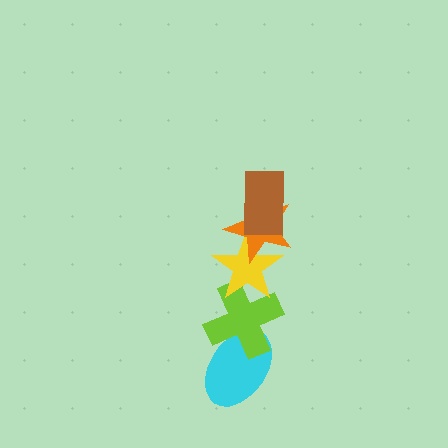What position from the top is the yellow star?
The yellow star is 3rd from the top.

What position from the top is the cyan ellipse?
The cyan ellipse is 5th from the top.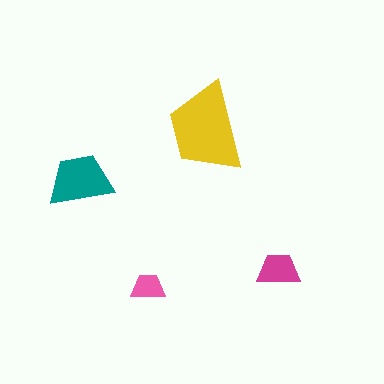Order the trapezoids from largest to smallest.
the yellow one, the teal one, the magenta one, the pink one.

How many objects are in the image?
There are 4 objects in the image.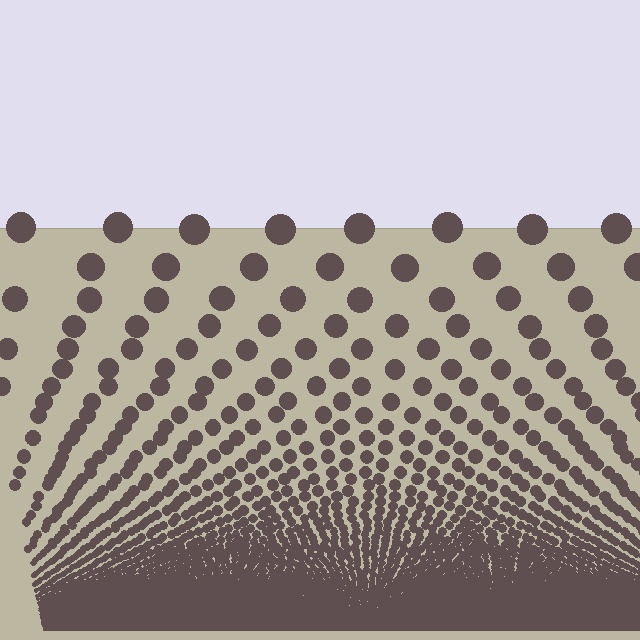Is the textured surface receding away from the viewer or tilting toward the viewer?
The surface appears to tilt toward the viewer. Texture elements get larger and sparser toward the top.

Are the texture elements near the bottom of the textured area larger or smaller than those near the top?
Smaller. The gradient is inverted — elements near the bottom are smaller and denser.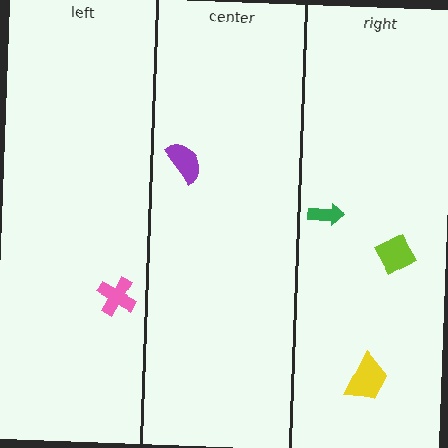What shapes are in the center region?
The purple semicircle.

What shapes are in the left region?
The pink cross.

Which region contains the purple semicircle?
The center region.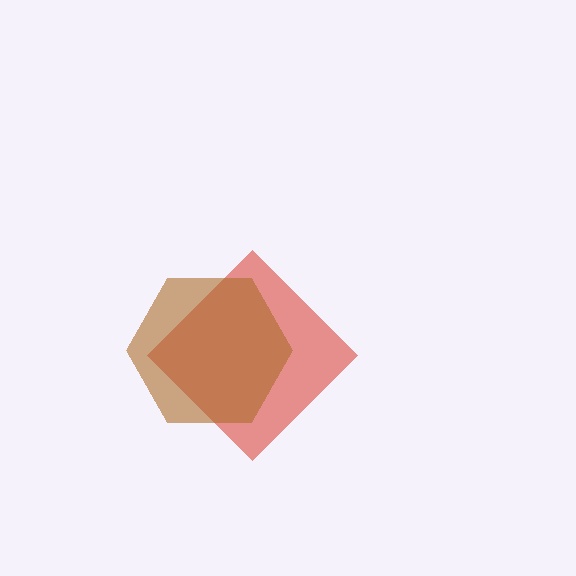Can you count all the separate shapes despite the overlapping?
Yes, there are 2 separate shapes.